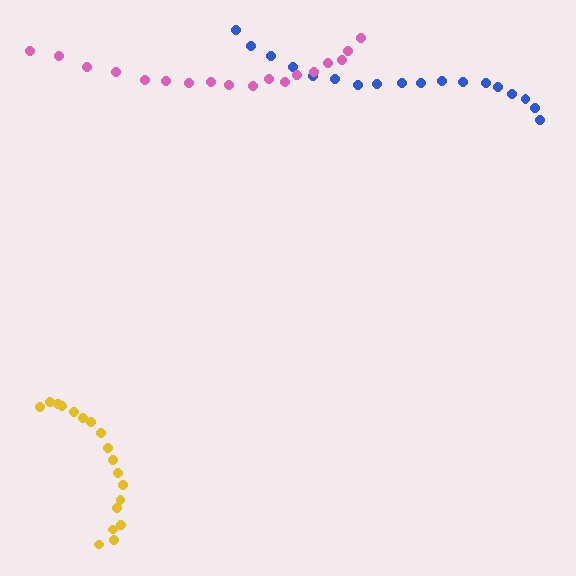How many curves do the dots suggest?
There are 3 distinct paths.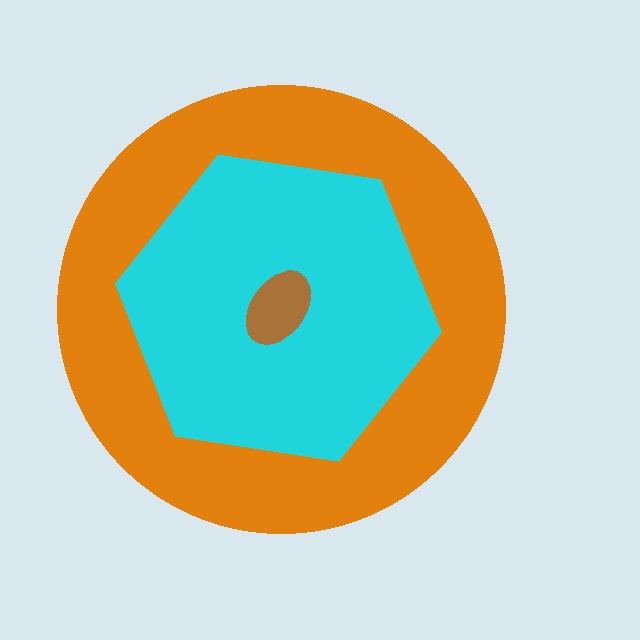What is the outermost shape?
The orange circle.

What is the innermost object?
The brown ellipse.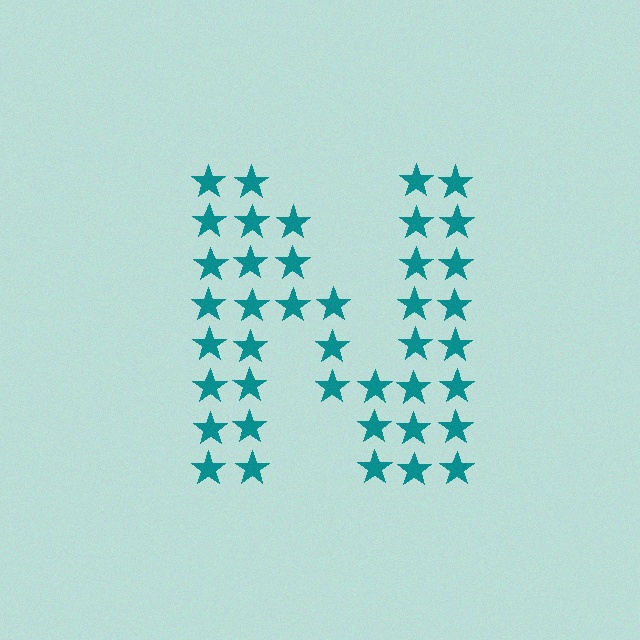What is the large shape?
The large shape is the letter N.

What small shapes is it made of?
It is made of small stars.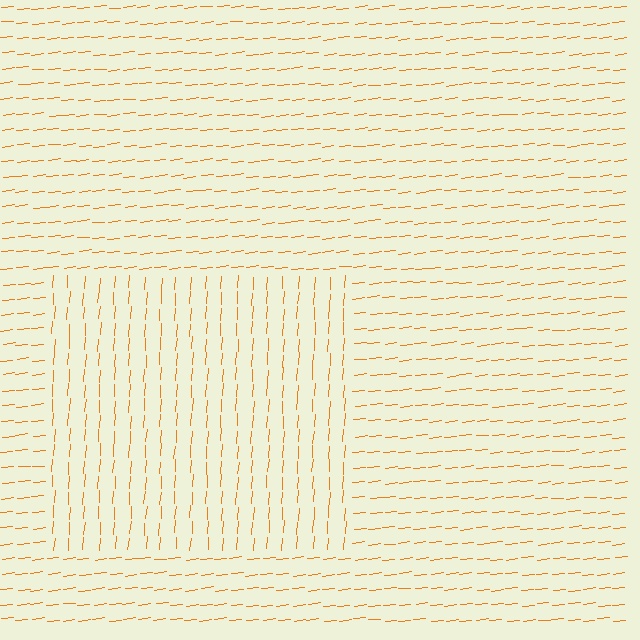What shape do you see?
I see a rectangle.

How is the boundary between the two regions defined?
The boundary is defined purely by a change in line orientation (approximately 80 degrees difference). All lines are the same color and thickness.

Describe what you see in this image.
The image is filled with small orange line segments. A rectangle region in the image has lines oriented differently from the surrounding lines, creating a visible texture boundary.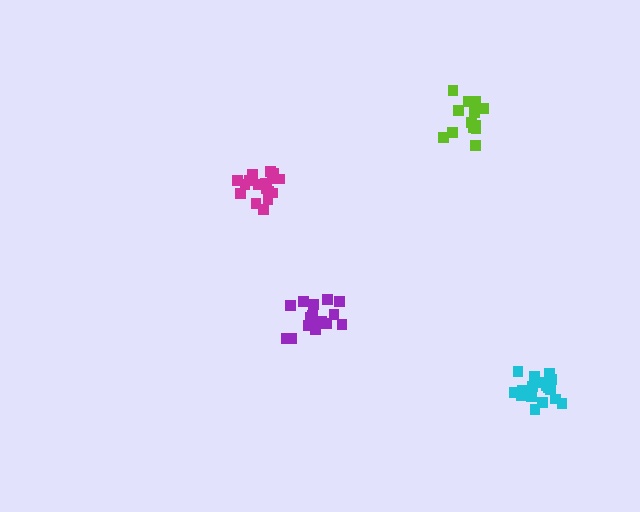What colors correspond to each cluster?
The clusters are colored: lime, magenta, purple, cyan.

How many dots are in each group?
Group 1: 13 dots, Group 2: 18 dots, Group 3: 16 dots, Group 4: 17 dots (64 total).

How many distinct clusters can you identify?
There are 4 distinct clusters.